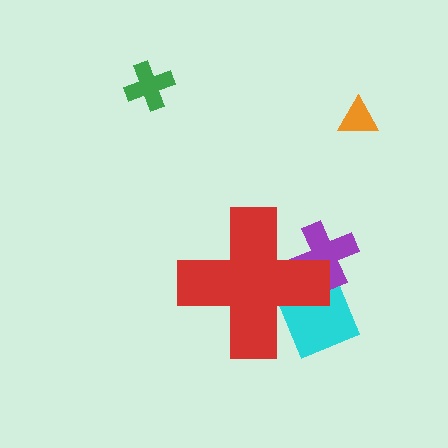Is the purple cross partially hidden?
Yes, the purple cross is partially hidden behind the red cross.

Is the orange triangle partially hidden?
No, the orange triangle is fully visible.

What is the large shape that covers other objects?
A red cross.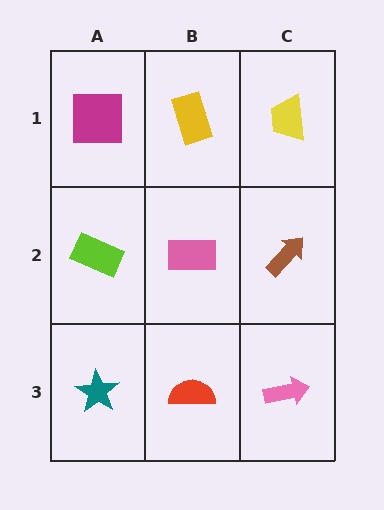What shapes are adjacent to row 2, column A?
A magenta square (row 1, column A), a teal star (row 3, column A), a pink rectangle (row 2, column B).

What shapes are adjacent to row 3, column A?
A lime rectangle (row 2, column A), a red semicircle (row 3, column B).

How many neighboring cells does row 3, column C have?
2.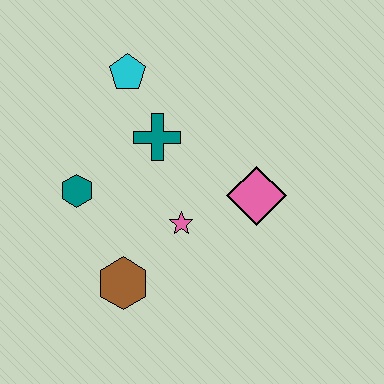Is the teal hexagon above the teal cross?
No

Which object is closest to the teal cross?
The cyan pentagon is closest to the teal cross.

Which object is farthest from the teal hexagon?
The pink diamond is farthest from the teal hexagon.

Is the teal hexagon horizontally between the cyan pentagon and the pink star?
No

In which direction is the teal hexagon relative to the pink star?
The teal hexagon is to the left of the pink star.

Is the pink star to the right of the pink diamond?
No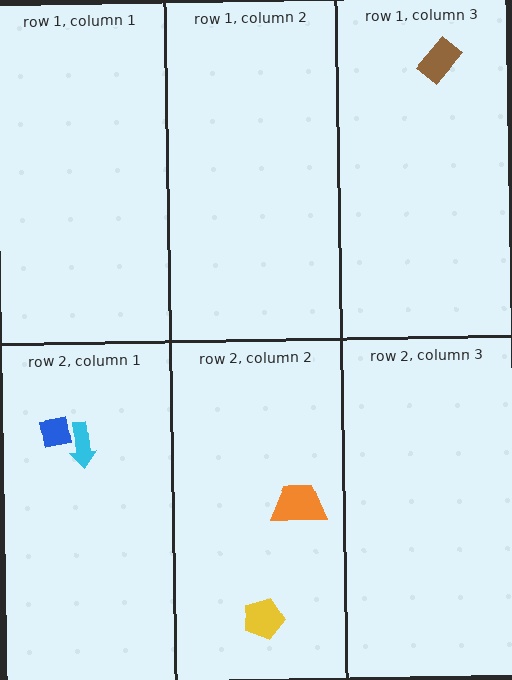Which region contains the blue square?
The row 2, column 1 region.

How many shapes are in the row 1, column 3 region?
1.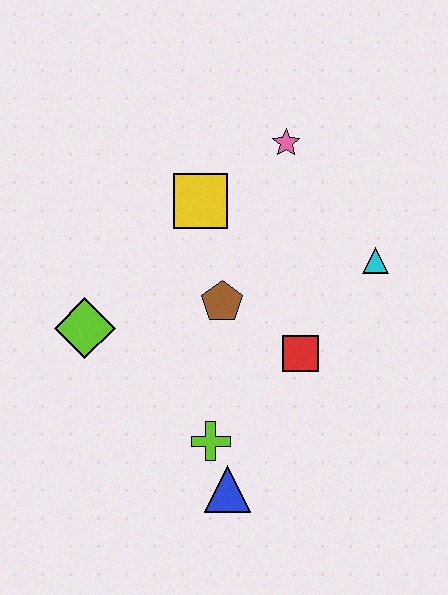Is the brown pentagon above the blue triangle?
Yes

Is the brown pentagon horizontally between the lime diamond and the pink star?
Yes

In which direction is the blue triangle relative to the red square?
The blue triangle is below the red square.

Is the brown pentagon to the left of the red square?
Yes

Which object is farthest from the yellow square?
The blue triangle is farthest from the yellow square.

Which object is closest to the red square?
The brown pentagon is closest to the red square.